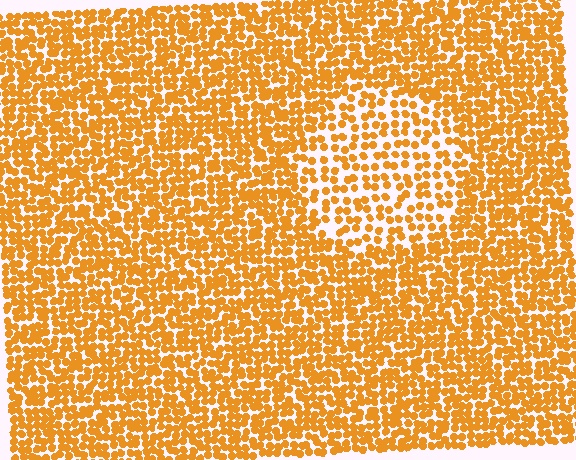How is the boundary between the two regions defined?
The boundary is defined by a change in element density (approximately 1.8x ratio). All elements are the same color, size, and shape.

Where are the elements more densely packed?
The elements are more densely packed outside the circle boundary.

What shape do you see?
I see a circle.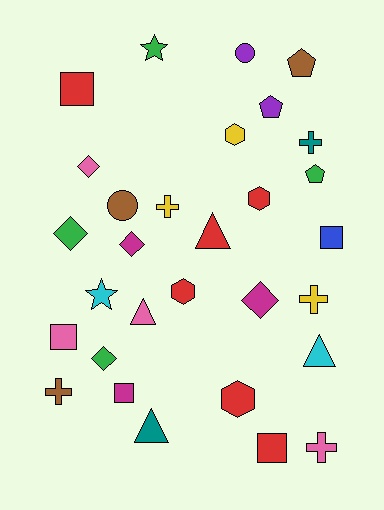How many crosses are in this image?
There are 5 crosses.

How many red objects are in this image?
There are 6 red objects.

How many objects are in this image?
There are 30 objects.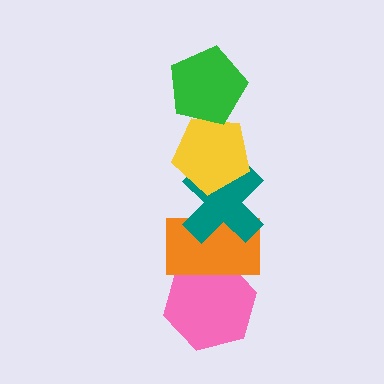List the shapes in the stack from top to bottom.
From top to bottom: the green pentagon, the yellow pentagon, the teal cross, the orange rectangle, the pink hexagon.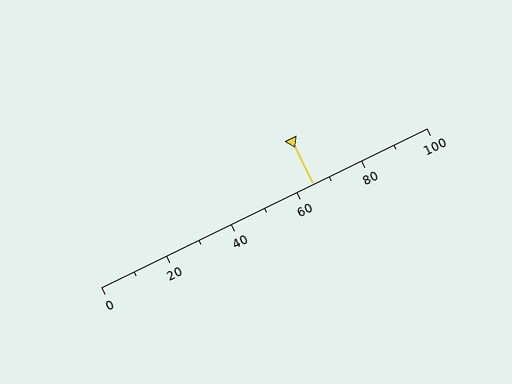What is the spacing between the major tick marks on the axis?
The major ticks are spaced 20 apart.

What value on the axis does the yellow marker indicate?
The marker indicates approximately 65.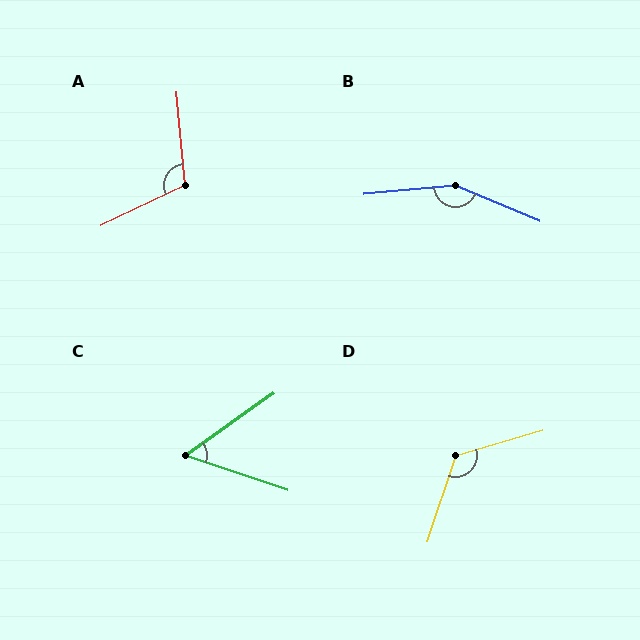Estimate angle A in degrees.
Approximately 110 degrees.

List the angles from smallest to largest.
C (54°), A (110°), D (125°), B (152°).